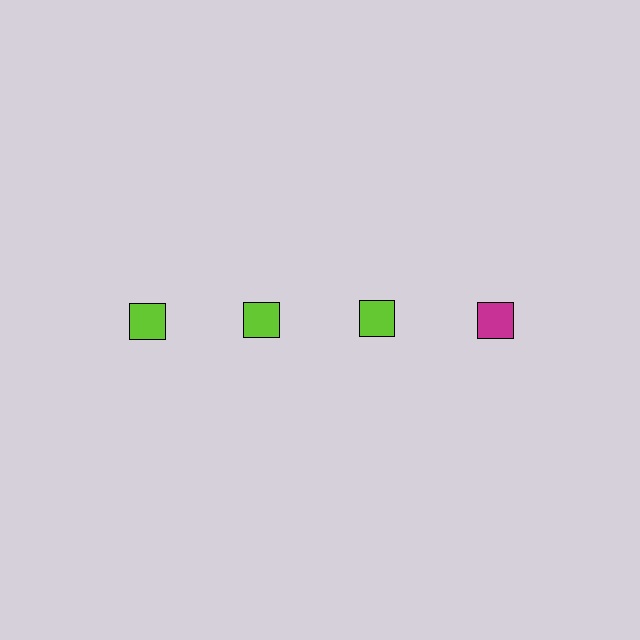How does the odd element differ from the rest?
It has a different color: magenta instead of lime.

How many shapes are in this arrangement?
There are 4 shapes arranged in a grid pattern.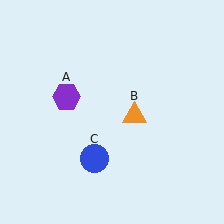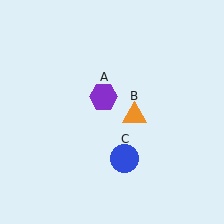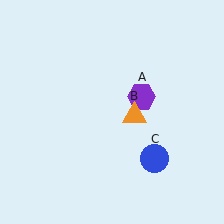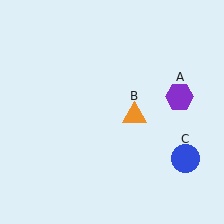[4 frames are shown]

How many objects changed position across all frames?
2 objects changed position: purple hexagon (object A), blue circle (object C).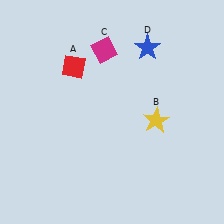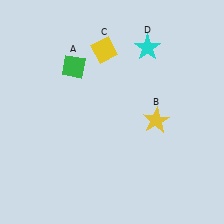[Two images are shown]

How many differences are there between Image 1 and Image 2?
There are 3 differences between the two images.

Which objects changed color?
A changed from red to green. C changed from magenta to yellow. D changed from blue to cyan.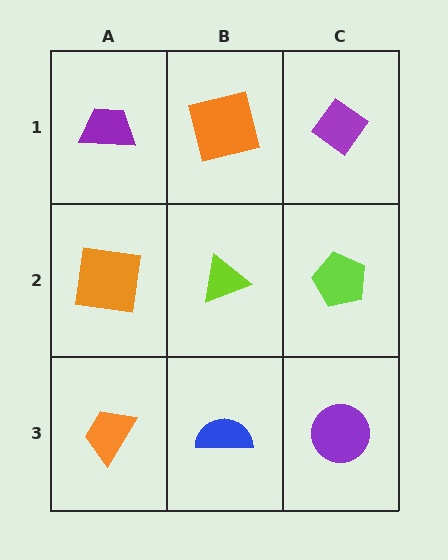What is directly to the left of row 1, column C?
An orange square.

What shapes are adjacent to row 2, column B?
An orange square (row 1, column B), a blue semicircle (row 3, column B), an orange square (row 2, column A), a lime pentagon (row 2, column C).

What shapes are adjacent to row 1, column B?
A lime triangle (row 2, column B), a purple trapezoid (row 1, column A), a purple diamond (row 1, column C).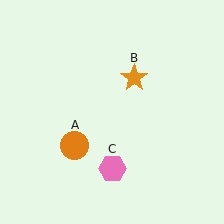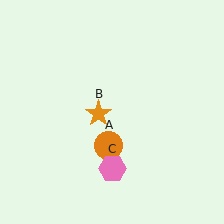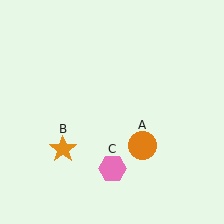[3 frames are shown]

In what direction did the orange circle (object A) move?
The orange circle (object A) moved right.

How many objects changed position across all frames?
2 objects changed position: orange circle (object A), orange star (object B).